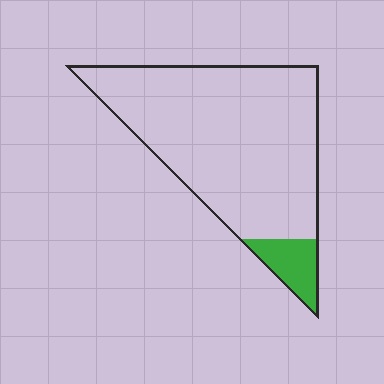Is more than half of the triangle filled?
No.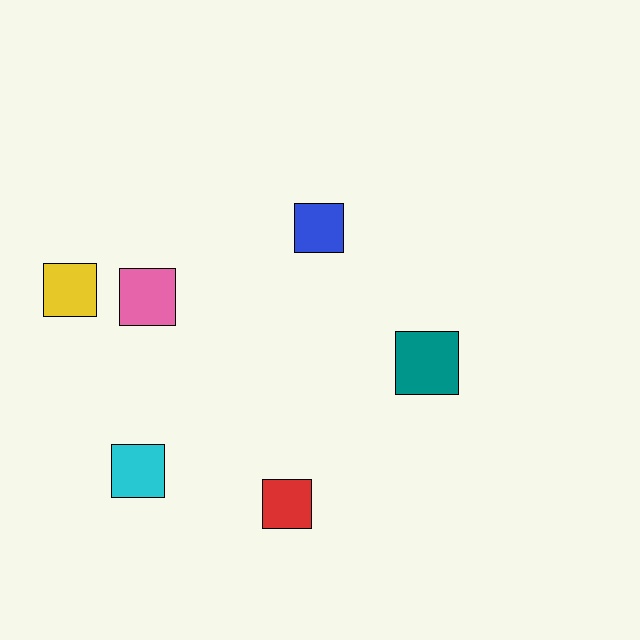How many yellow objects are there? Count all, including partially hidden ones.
There is 1 yellow object.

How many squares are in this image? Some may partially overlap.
There are 6 squares.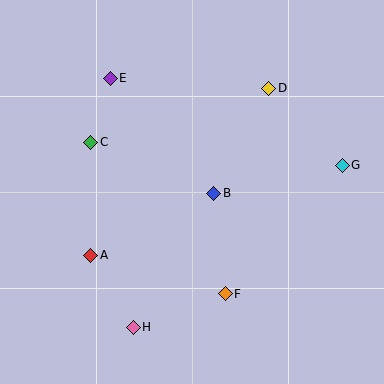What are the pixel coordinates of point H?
Point H is at (133, 327).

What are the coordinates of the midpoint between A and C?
The midpoint between A and C is at (91, 199).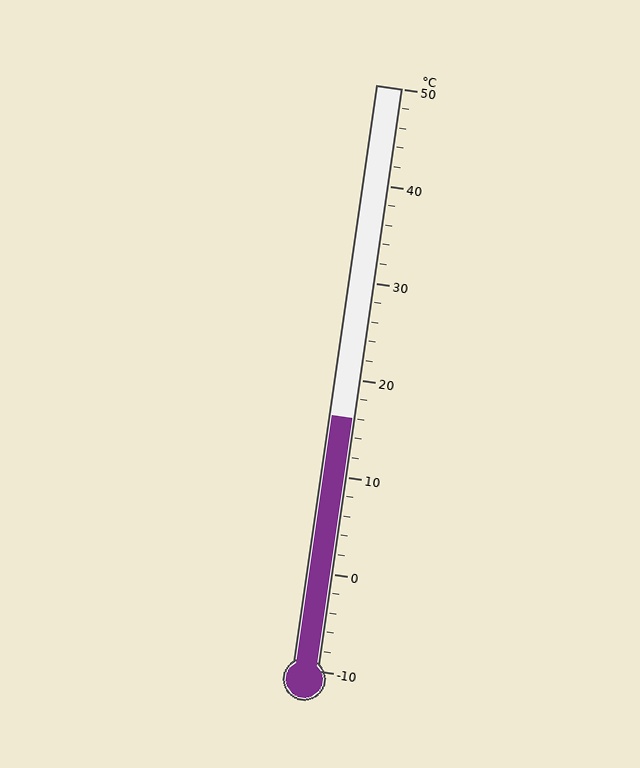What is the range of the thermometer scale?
The thermometer scale ranges from -10°C to 50°C.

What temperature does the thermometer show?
The thermometer shows approximately 16°C.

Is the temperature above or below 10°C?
The temperature is above 10°C.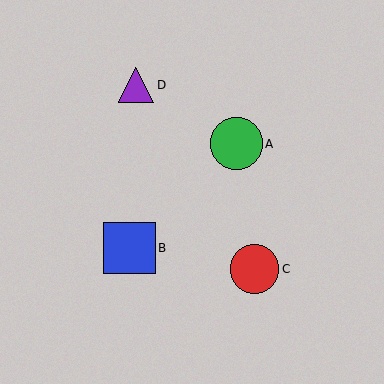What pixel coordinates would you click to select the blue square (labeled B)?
Click at (129, 248) to select the blue square B.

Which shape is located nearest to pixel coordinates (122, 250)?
The blue square (labeled B) at (129, 248) is nearest to that location.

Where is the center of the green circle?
The center of the green circle is at (236, 144).